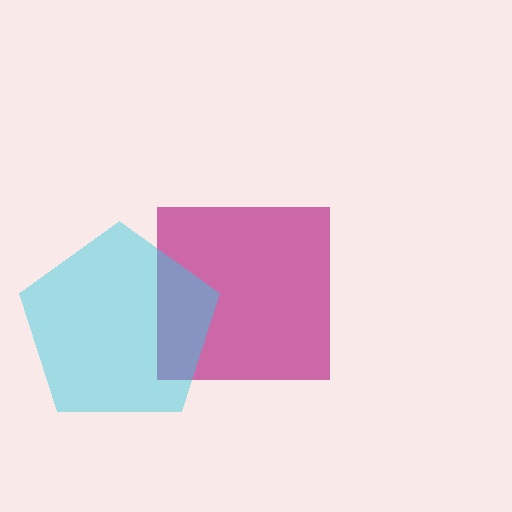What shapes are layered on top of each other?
The layered shapes are: a magenta square, a cyan pentagon.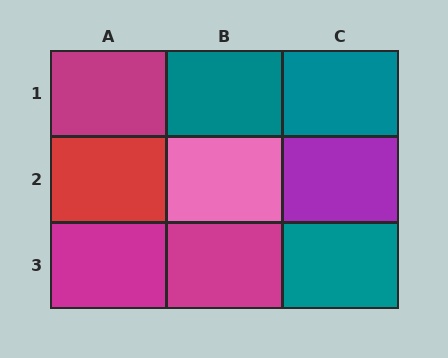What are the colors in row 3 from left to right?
Magenta, magenta, teal.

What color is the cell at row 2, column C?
Purple.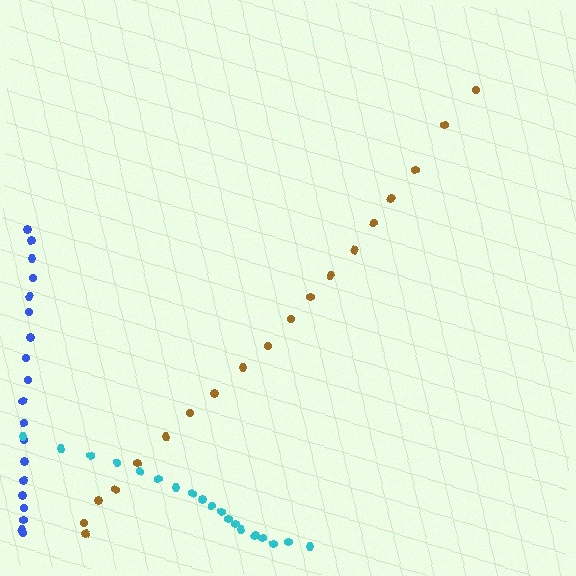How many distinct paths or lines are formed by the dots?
There are 3 distinct paths.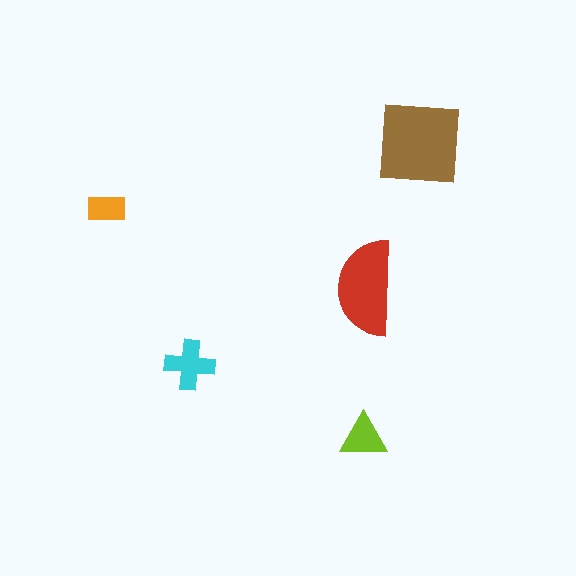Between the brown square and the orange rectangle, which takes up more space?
The brown square.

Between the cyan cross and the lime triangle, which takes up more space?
The cyan cross.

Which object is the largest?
The brown square.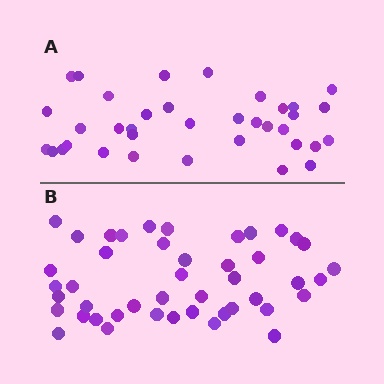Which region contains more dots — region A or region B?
Region B (the bottom region) has more dots.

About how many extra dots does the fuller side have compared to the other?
Region B has roughly 8 or so more dots than region A.